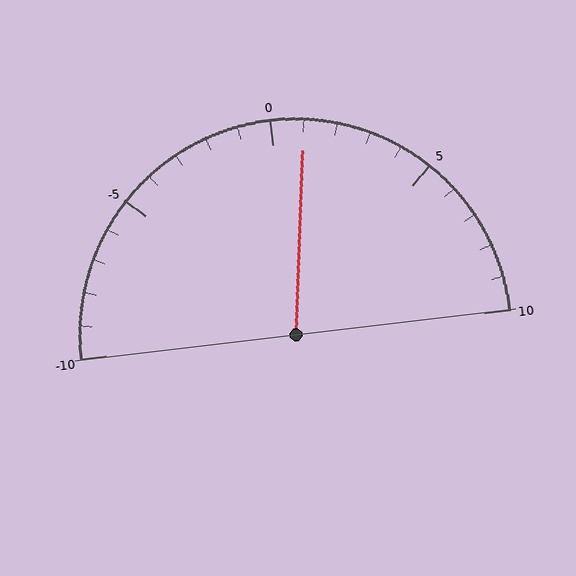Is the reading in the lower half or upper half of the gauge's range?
The reading is in the upper half of the range (-10 to 10).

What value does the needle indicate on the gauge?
The needle indicates approximately 1.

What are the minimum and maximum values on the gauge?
The gauge ranges from -10 to 10.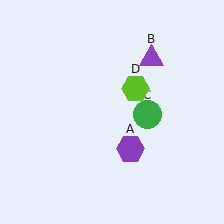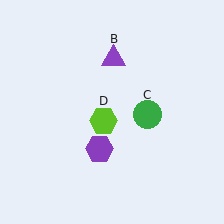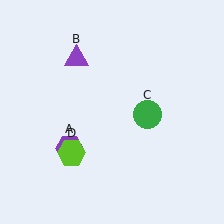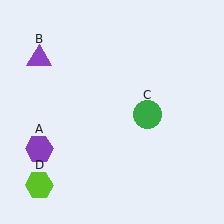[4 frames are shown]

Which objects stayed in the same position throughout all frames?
Green circle (object C) remained stationary.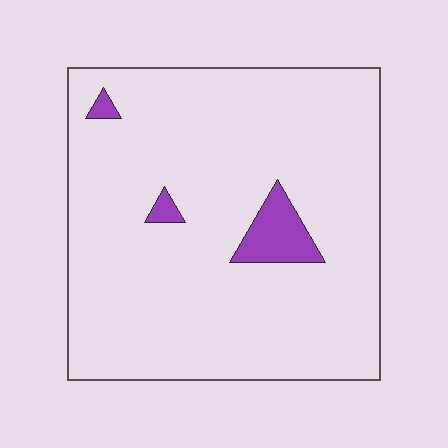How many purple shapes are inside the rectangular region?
3.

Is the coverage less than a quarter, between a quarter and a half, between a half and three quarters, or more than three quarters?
Less than a quarter.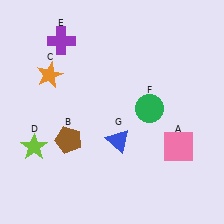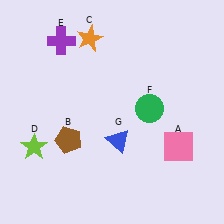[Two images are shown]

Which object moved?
The orange star (C) moved right.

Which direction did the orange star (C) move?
The orange star (C) moved right.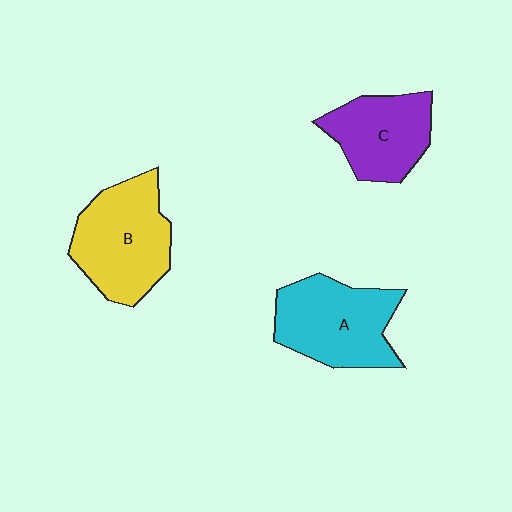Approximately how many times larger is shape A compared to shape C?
Approximately 1.2 times.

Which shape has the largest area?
Shape B (yellow).